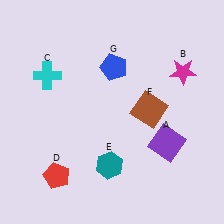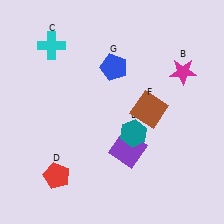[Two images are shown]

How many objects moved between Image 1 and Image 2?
3 objects moved between the two images.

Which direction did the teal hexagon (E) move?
The teal hexagon (E) moved up.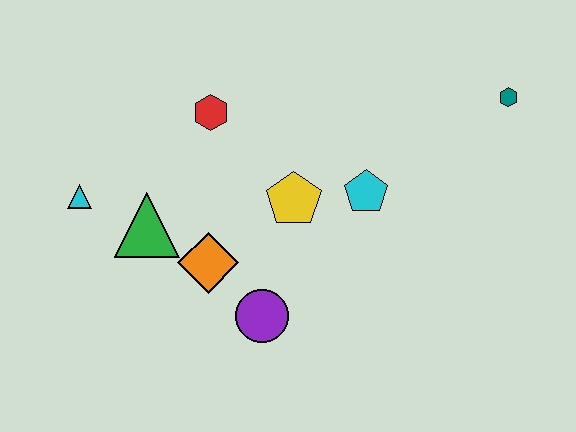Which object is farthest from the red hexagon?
The teal hexagon is farthest from the red hexagon.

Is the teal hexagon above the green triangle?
Yes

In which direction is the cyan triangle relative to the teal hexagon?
The cyan triangle is to the left of the teal hexagon.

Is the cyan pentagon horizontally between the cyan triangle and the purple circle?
No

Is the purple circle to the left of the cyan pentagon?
Yes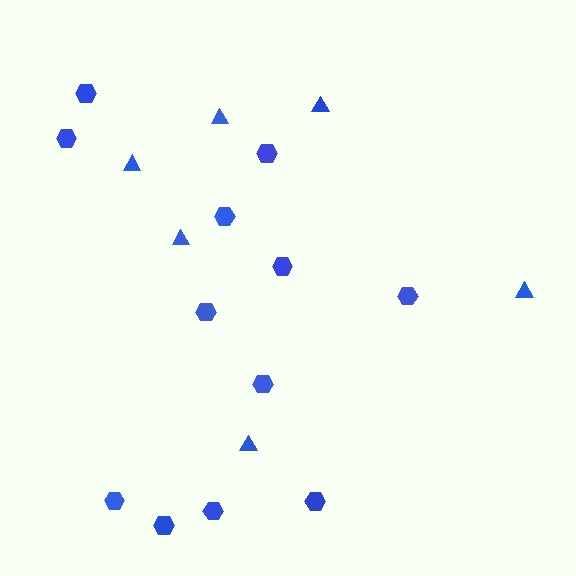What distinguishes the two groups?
There are 2 groups: one group of triangles (6) and one group of hexagons (12).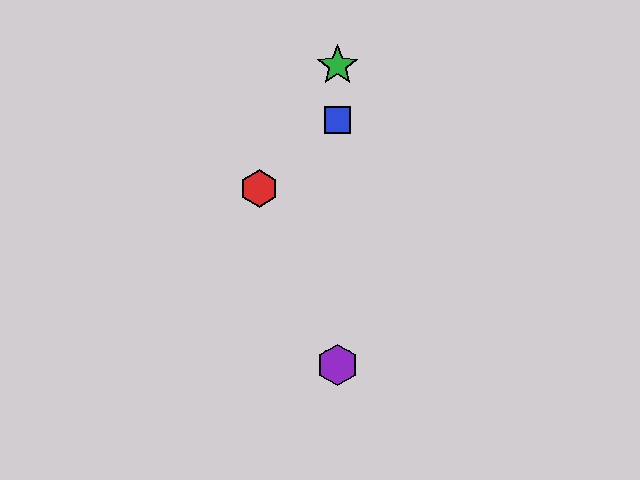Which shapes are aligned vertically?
The blue square, the green star, the yellow square, the purple hexagon are aligned vertically.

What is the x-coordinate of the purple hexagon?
The purple hexagon is at x≈337.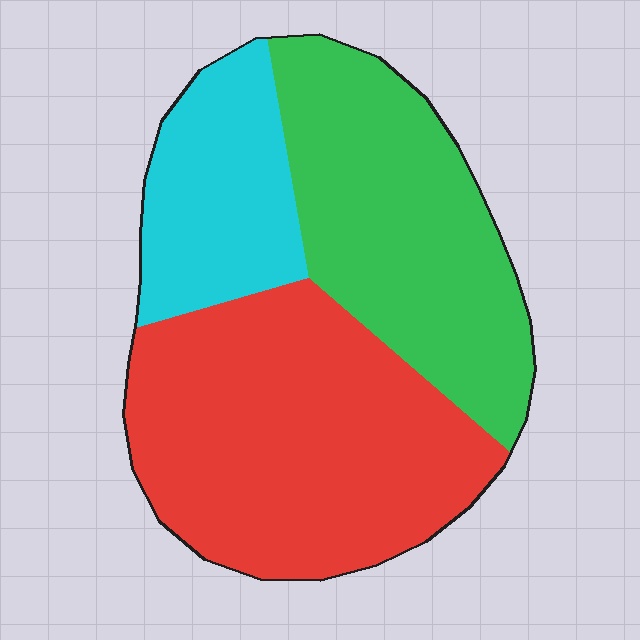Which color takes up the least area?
Cyan, at roughly 20%.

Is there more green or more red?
Red.